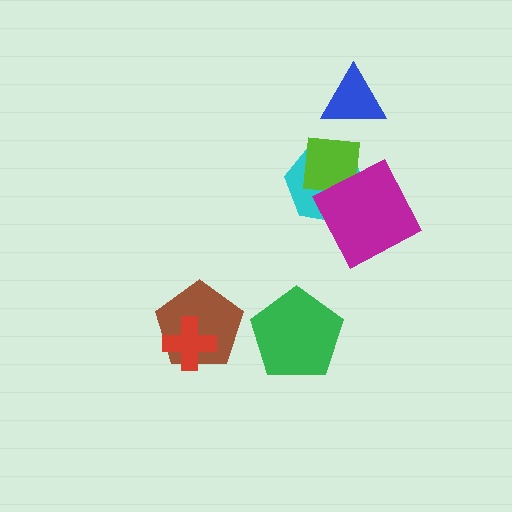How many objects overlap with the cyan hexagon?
2 objects overlap with the cyan hexagon.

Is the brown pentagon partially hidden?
Yes, it is partially covered by another shape.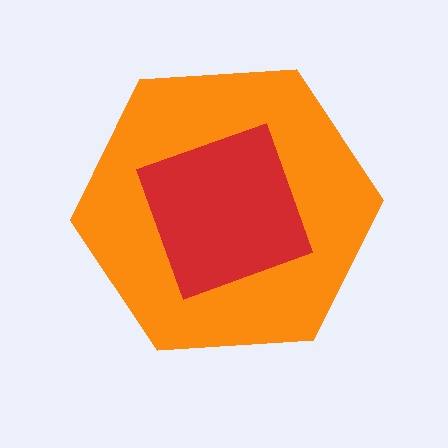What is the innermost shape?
The red diamond.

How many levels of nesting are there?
2.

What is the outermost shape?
The orange hexagon.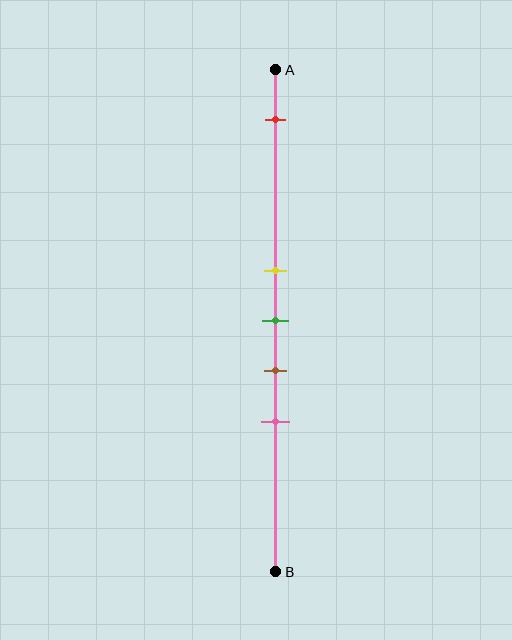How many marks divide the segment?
There are 5 marks dividing the segment.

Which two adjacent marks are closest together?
The yellow and green marks are the closest adjacent pair.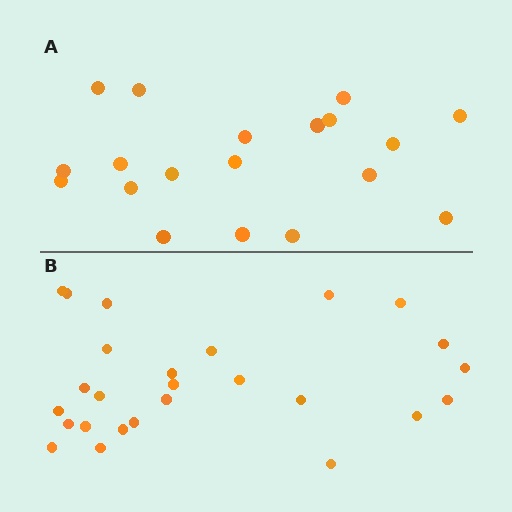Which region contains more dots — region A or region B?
Region B (the bottom region) has more dots.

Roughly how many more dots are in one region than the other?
Region B has roughly 8 or so more dots than region A.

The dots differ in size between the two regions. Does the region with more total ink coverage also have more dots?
No. Region A has more total ink coverage because its dots are larger, but region B actually contains more individual dots. Total area can be misleading — the number of items is what matters here.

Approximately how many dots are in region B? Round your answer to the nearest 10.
About 30 dots. (The exact count is 26, which rounds to 30.)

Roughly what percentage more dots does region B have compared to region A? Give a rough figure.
About 35% more.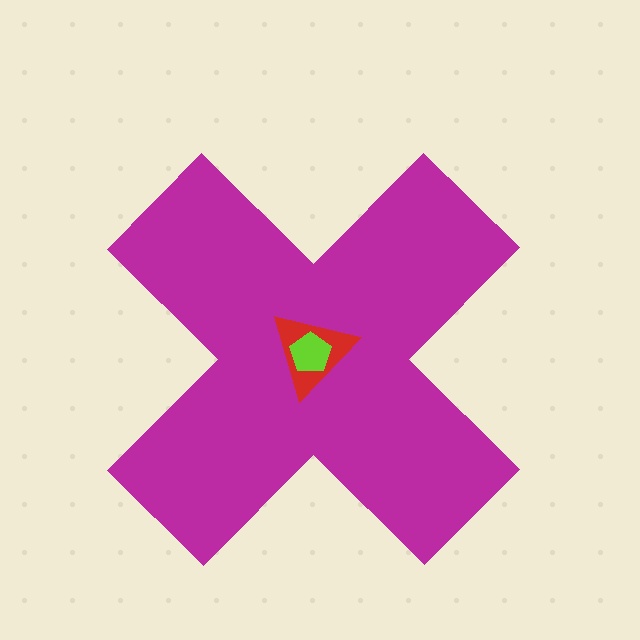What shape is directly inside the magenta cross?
The red triangle.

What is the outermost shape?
The magenta cross.